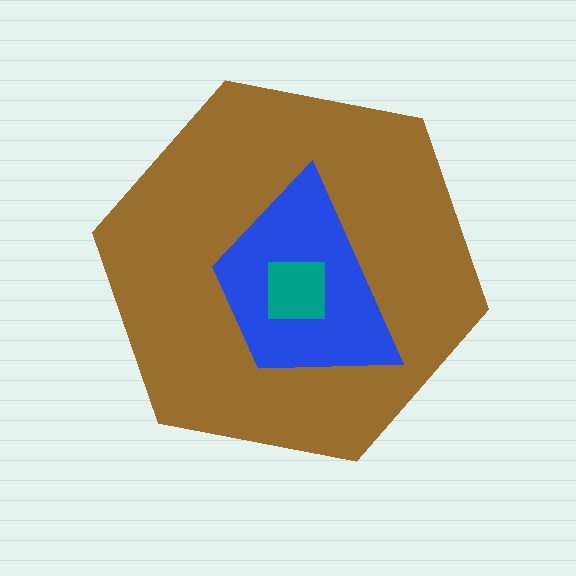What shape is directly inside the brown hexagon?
The blue trapezoid.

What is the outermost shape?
The brown hexagon.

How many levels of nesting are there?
3.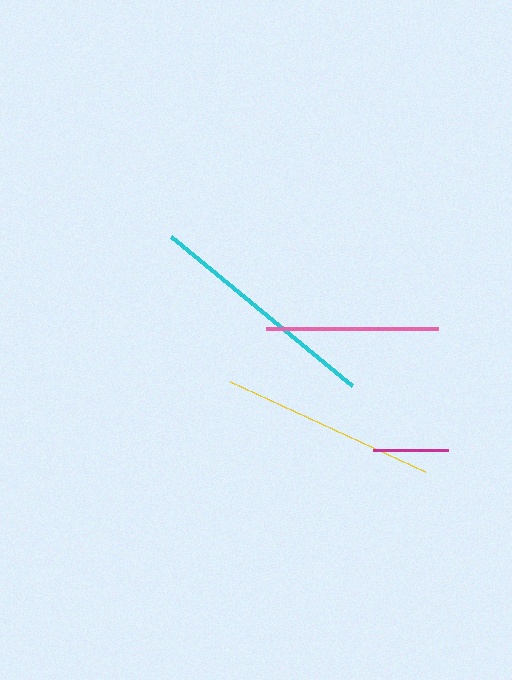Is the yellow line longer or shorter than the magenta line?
The yellow line is longer than the magenta line.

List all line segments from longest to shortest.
From longest to shortest: cyan, yellow, pink, magenta.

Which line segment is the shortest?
The magenta line is the shortest at approximately 76 pixels.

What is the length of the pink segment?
The pink segment is approximately 173 pixels long.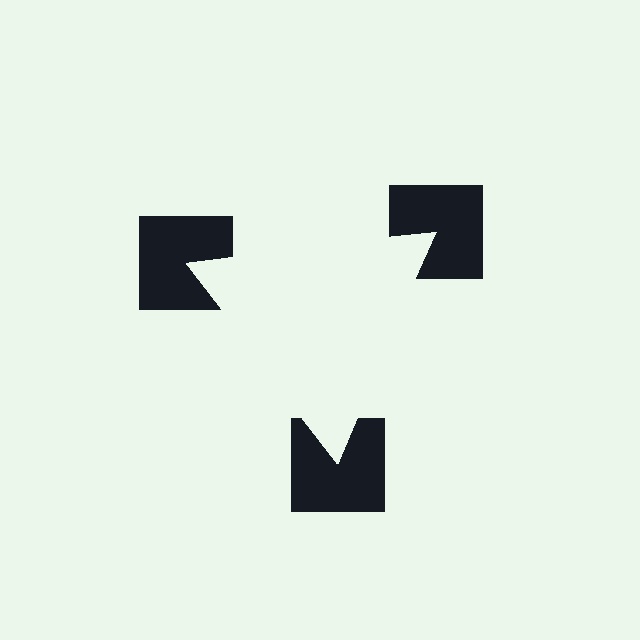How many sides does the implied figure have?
3 sides.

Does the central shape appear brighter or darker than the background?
It typically appears slightly brighter than the background, even though no actual brightness change is drawn.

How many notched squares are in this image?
There are 3 — one at each vertex of the illusory triangle.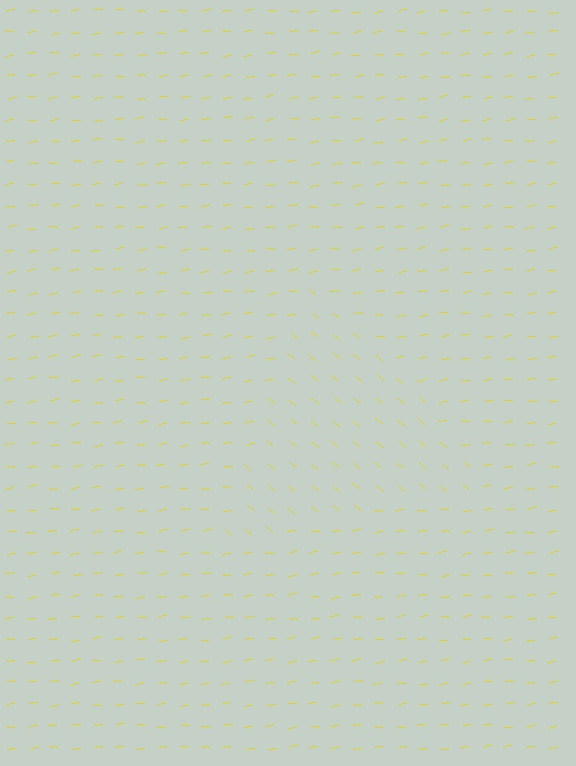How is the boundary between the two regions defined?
The boundary is defined purely by a change in line orientation (approximately 45 degrees difference). All lines are the same color and thickness.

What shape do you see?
I see a triangle.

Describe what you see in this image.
The image is filled with small yellow line segments. A triangle region in the image has lines oriented differently from the surrounding lines, creating a visible texture boundary.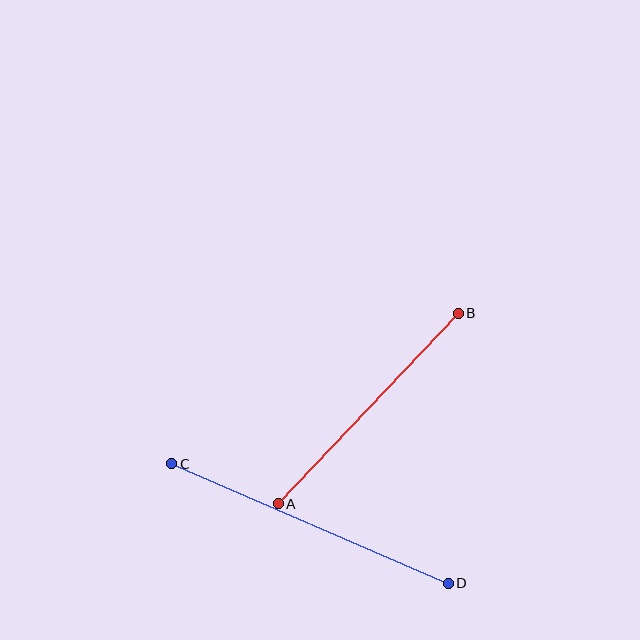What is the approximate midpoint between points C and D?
The midpoint is at approximately (310, 523) pixels.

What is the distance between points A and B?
The distance is approximately 262 pixels.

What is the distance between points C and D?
The distance is approximately 301 pixels.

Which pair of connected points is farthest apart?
Points C and D are farthest apart.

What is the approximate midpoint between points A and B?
The midpoint is at approximately (368, 408) pixels.